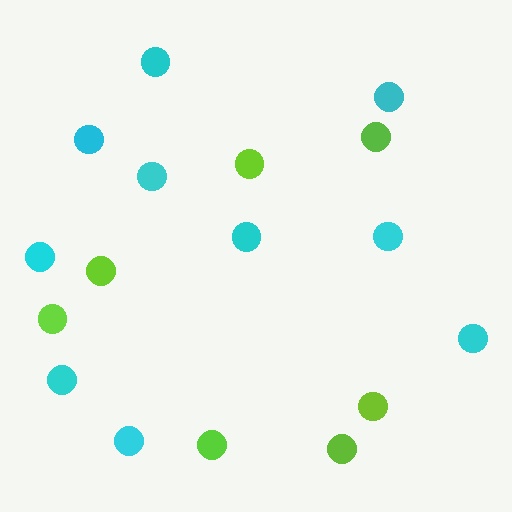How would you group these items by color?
There are 2 groups: one group of lime circles (7) and one group of cyan circles (10).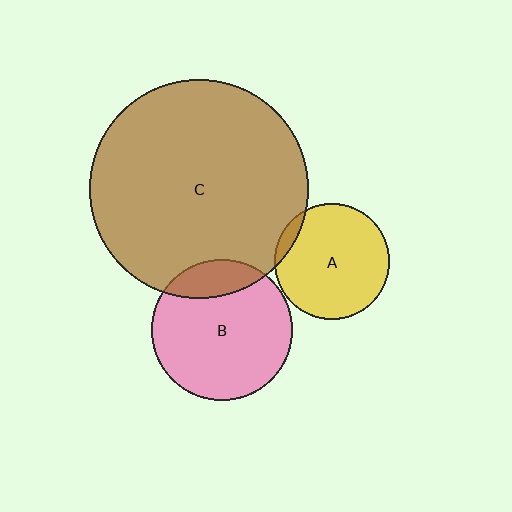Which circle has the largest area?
Circle C (brown).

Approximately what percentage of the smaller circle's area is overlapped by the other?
Approximately 5%.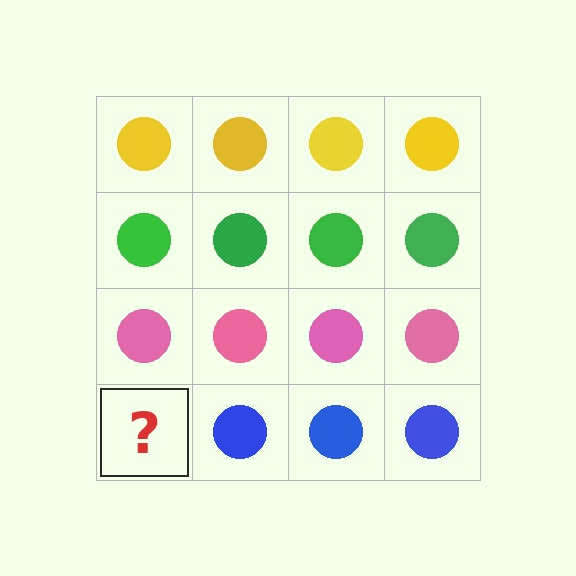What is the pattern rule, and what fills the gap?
The rule is that each row has a consistent color. The gap should be filled with a blue circle.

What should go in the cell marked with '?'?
The missing cell should contain a blue circle.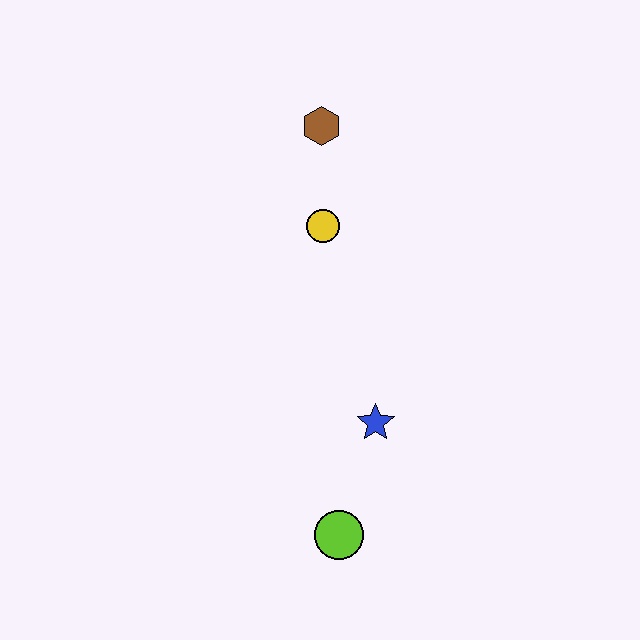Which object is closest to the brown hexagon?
The yellow circle is closest to the brown hexagon.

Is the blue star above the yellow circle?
No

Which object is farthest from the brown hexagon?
The lime circle is farthest from the brown hexagon.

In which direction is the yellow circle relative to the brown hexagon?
The yellow circle is below the brown hexagon.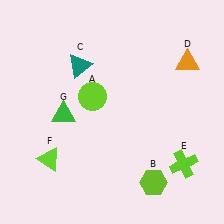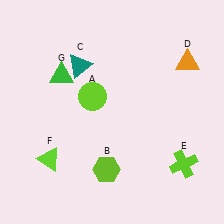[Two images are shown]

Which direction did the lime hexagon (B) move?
The lime hexagon (B) moved left.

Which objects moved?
The objects that moved are: the lime hexagon (B), the green triangle (G).